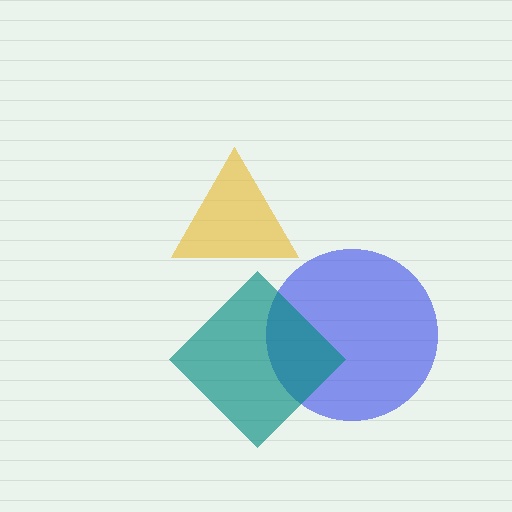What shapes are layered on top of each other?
The layered shapes are: a blue circle, a teal diamond, a yellow triangle.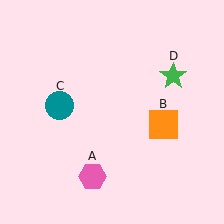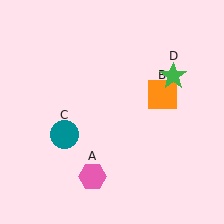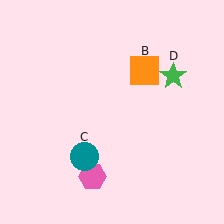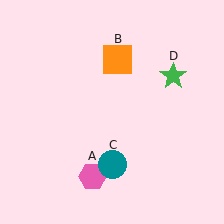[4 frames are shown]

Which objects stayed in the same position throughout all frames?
Pink hexagon (object A) and green star (object D) remained stationary.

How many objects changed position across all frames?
2 objects changed position: orange square (object B), teal circle (object C).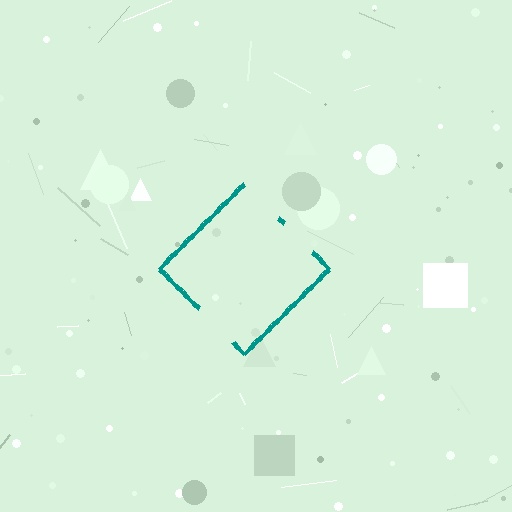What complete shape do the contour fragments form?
The contour fragments form a diamond.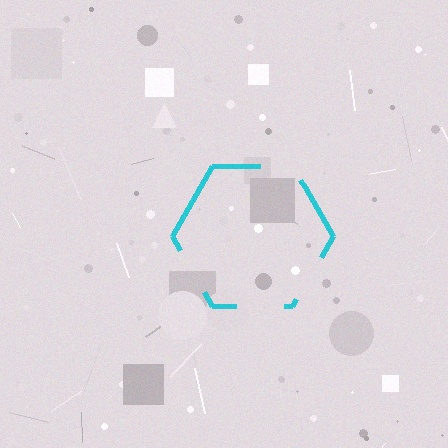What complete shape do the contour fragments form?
The contour fragments form a hexagon.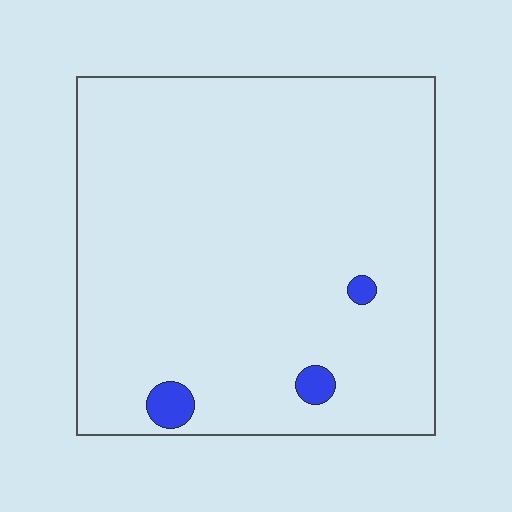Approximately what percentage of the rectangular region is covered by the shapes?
Approximately 5%.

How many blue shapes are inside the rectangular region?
3.